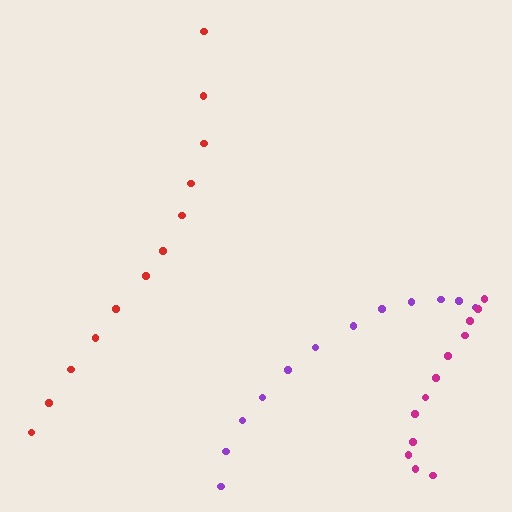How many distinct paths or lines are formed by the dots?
There are 3 distinct paths.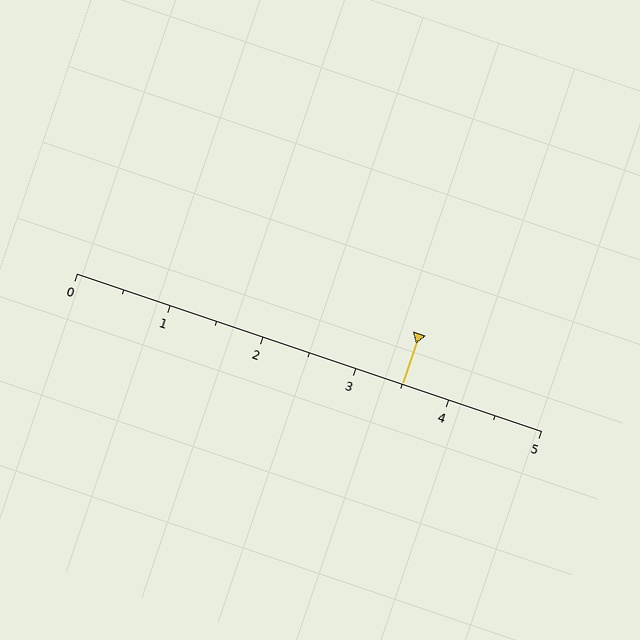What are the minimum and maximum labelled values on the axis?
The axis runs from 0 to 5.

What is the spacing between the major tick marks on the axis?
The major ticks are spaced 1 apart.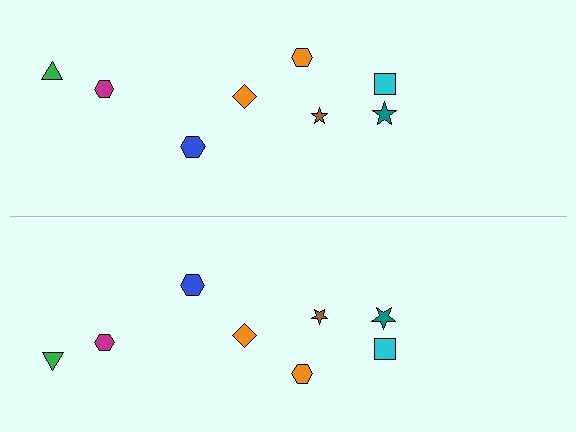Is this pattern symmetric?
Yes, this pattern has bilateral (reflection) symmetry.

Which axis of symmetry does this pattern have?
The pattern has a horizontal axis of symmetry running through the center of the image.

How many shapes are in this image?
There are 16 shapes in this image.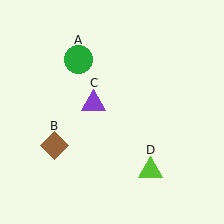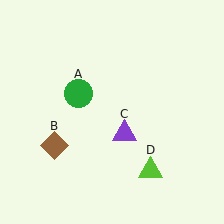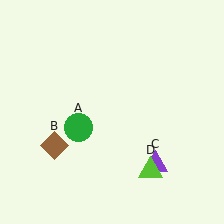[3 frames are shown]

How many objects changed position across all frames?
2 objects changed position: green circle (object A), purple triangle (object C).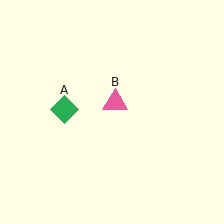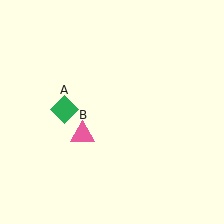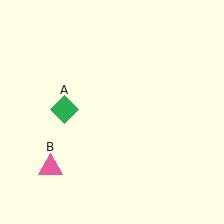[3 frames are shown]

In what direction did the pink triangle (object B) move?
The pink triangle (object B) moved down and to the left.